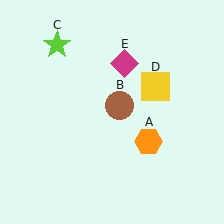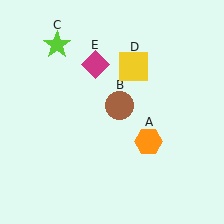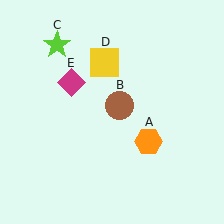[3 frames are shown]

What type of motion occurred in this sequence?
The yellow square (object D), magenta diamond (object E) rotated counterclockwise around the center of the scene.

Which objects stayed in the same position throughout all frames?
Orange hexagon (object A) and brown circle (object B) and lime star (object C) remained stationary.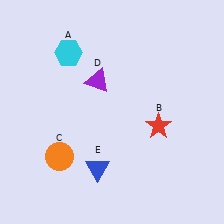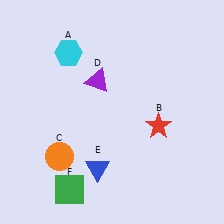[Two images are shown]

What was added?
A green square (F) was added in Image 2.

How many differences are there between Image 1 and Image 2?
There is 1 difference between the two images.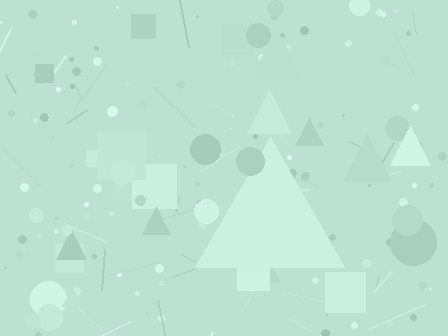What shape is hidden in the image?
A triangle is hidden in the image.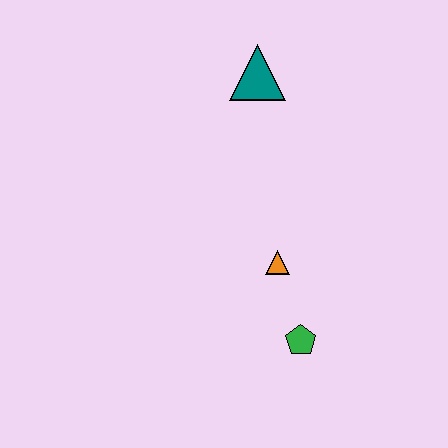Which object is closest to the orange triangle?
The green pentagon is closest to the orange triangle.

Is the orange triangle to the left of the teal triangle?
No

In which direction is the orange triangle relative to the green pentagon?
The orange triangle is above the green pentagon.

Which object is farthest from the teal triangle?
The green pentagon is farthest from the teal triangle.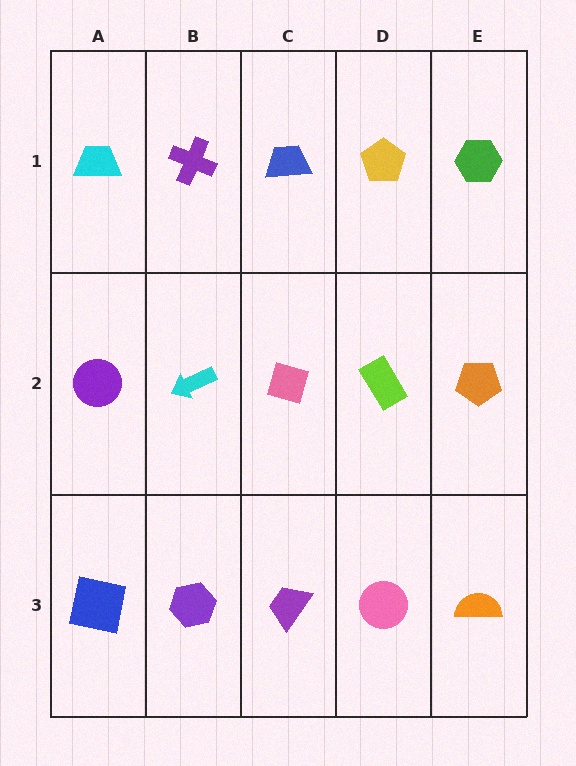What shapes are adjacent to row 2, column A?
A cyan trapezoid (row 1, column A), a blue square (row 3, column A), a cyan arrow (row 2, column B).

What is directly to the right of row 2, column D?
An orange pentagon.